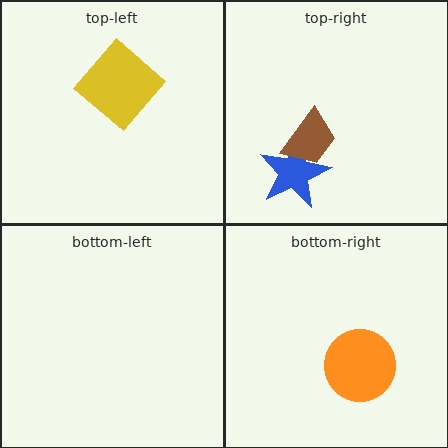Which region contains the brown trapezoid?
The top-right region.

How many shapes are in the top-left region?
1.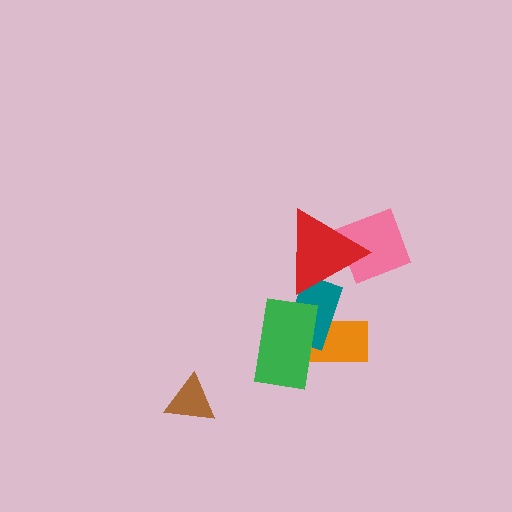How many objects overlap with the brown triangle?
0 objects overlap with the brown triangle.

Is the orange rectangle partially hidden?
Yes, it is partially covered by another shape.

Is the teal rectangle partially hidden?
Yes, it is partially covered by another shape.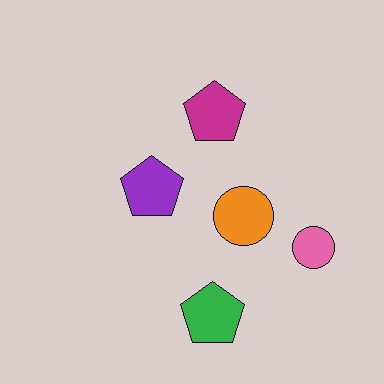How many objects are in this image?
There are 5 objects.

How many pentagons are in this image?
There are 3 pentagons.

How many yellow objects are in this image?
There are no yellow objects.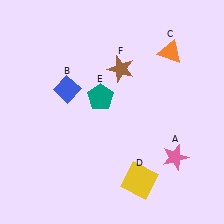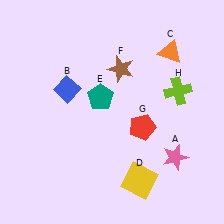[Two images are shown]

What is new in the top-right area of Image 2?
A lime cross (H) was added in the top-right area of Image 2.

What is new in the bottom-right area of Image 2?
A red pentagon (G) was added in the bottom-right area of Image 2.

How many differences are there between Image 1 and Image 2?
There are 2 differences between the two images.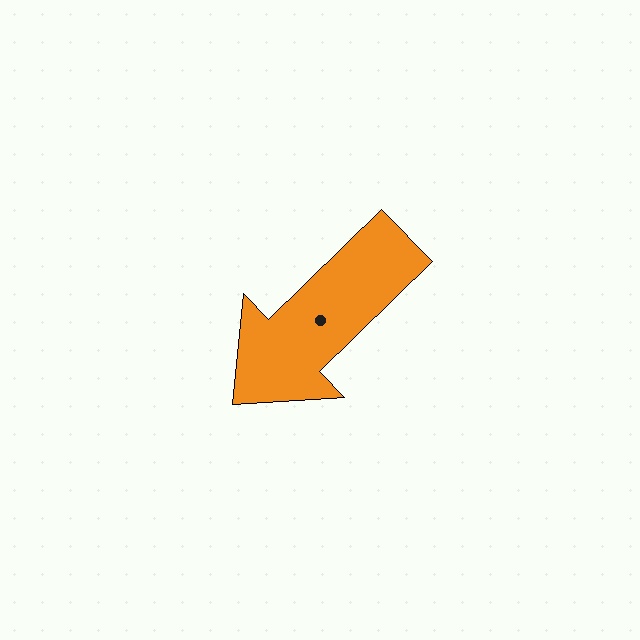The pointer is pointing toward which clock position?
Roughly 8 o'clock.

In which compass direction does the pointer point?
Southwest.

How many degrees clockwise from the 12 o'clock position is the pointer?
Approximately 226 degrees.